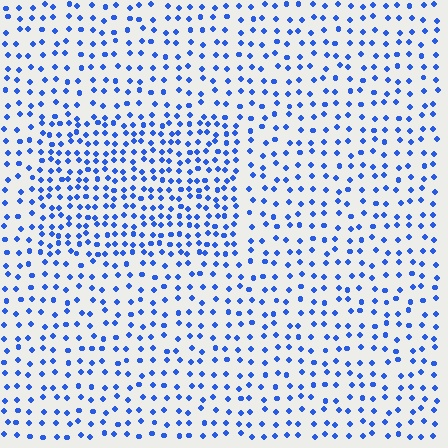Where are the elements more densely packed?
The elements are more densely packed inside the rectangle boundary.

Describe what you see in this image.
The image contains small blue elements arranged at two different densities. A rectangle-shaped region is visible where the elements are more densely packed than the surrounding area.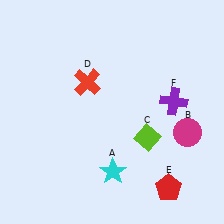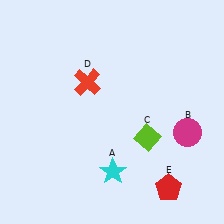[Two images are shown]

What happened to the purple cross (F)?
The purple cross (F) was removed in Image 2. It was in the top-right area of Image 1.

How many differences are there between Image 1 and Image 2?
There is 1 difference between the two images.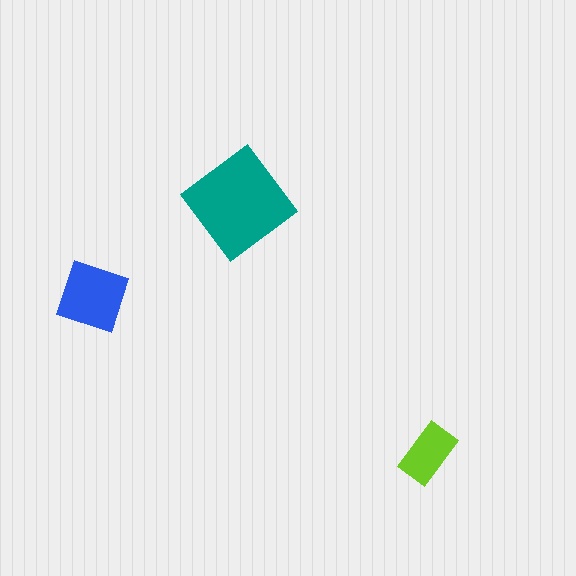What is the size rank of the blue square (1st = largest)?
2nd.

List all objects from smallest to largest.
The lime rectangle, the blue square, the teal diamond.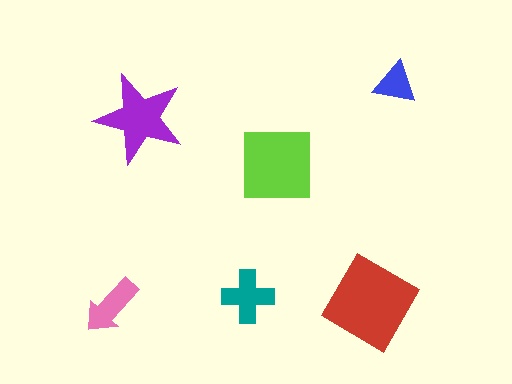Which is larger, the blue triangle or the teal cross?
The teal cross.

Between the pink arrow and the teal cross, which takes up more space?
The teal cross.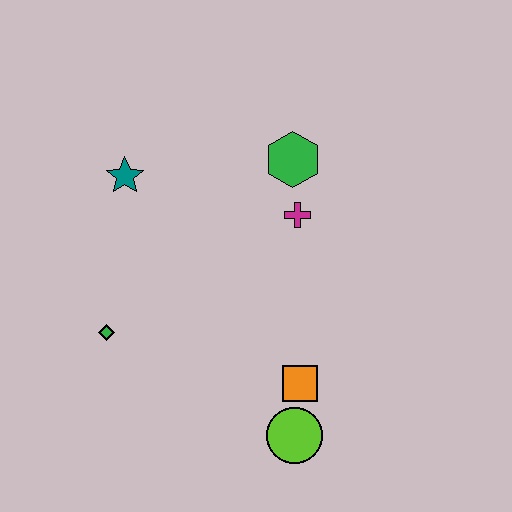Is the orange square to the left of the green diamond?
No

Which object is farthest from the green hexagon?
The lime circle is farthest from the green hexagon.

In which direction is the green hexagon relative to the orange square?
The green hexagon is above the orange square.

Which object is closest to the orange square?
The lime circle is closest to the orange square.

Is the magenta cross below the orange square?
No